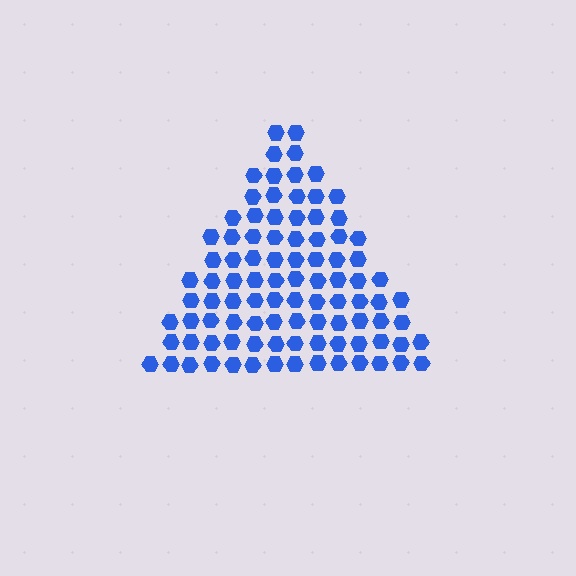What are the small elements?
The small elements are hexagons.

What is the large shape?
The large shape is a triangle.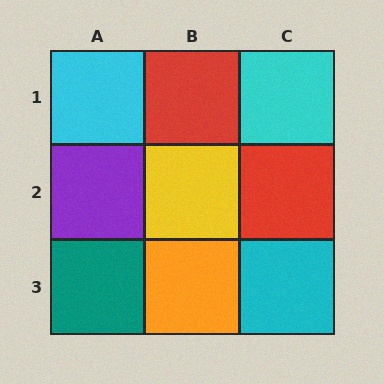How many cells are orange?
1 cell is orange.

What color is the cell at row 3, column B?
Orange.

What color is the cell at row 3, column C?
Cyan.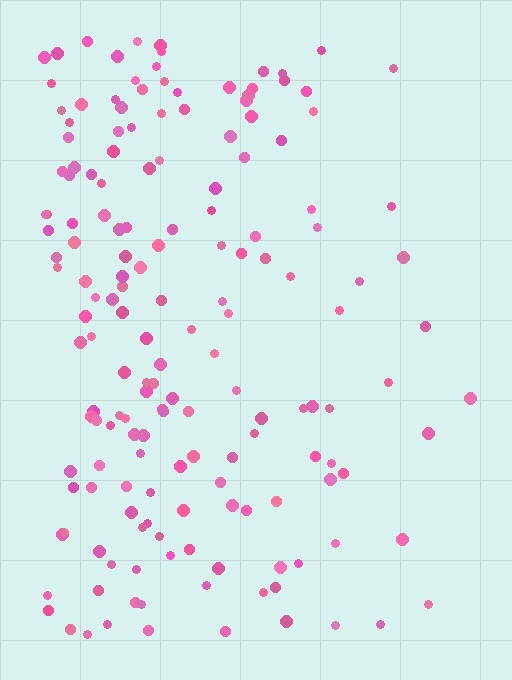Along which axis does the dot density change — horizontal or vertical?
Horizontal.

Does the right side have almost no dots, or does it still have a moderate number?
Still a moderate number, just noticeably fewer than the left.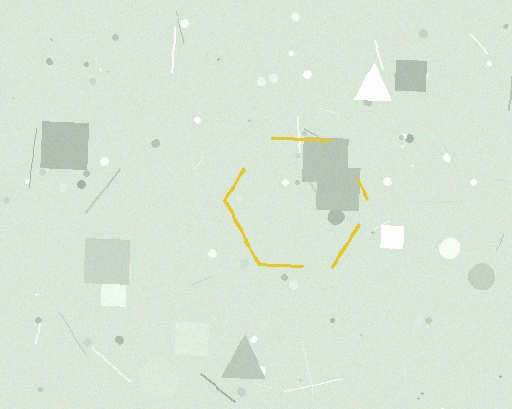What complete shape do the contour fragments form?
The contour fragments form a hexagon.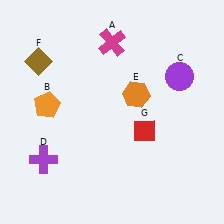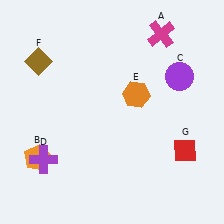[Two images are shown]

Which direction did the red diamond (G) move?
The red diamond (G) moved right.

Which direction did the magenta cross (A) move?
The magenta cross (A) moved right.